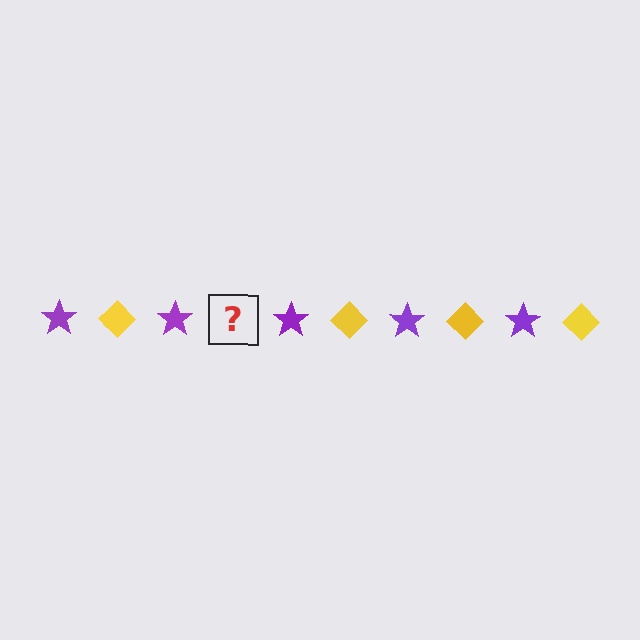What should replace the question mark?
The question mark should be replaced with a yellow diamond.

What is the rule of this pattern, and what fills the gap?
The rule is that the pattern alternates between purple star and yellow diamond. The gap should be filled with a yellow diamond.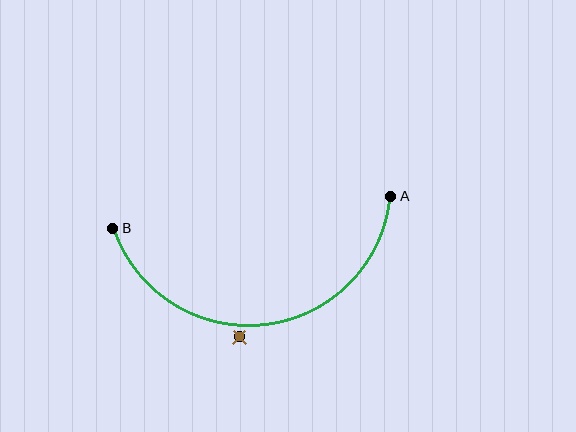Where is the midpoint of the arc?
The arc midpoint is the point on the curve farthest from the straight line joining A and B. It sits below that line.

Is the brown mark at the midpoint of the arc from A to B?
No — the brown mark does not lie on the arc at all. It sits slightly outside the curve.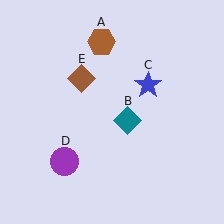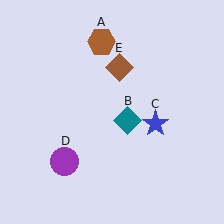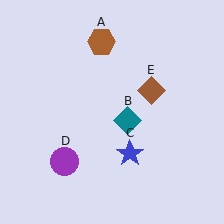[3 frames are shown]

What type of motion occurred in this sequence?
The blue star (object C), brown diamond (object E) rotated clockwise around the center of the scene.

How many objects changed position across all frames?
2 objects changed position: blue star (object C), brown diamond (object E).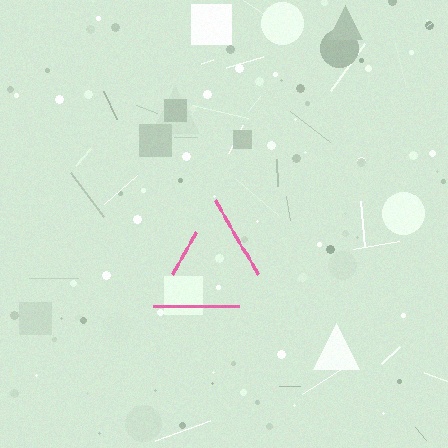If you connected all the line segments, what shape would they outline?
They would outline a triangle.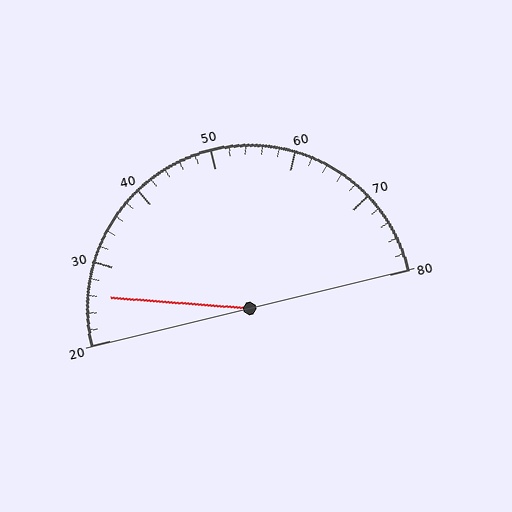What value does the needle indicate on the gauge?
The needle indicates approximately 26.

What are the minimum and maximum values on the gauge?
The gauge ranges from 20 to 80.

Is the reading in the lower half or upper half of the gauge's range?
The reading is in the lower half of the range (20 to 80).